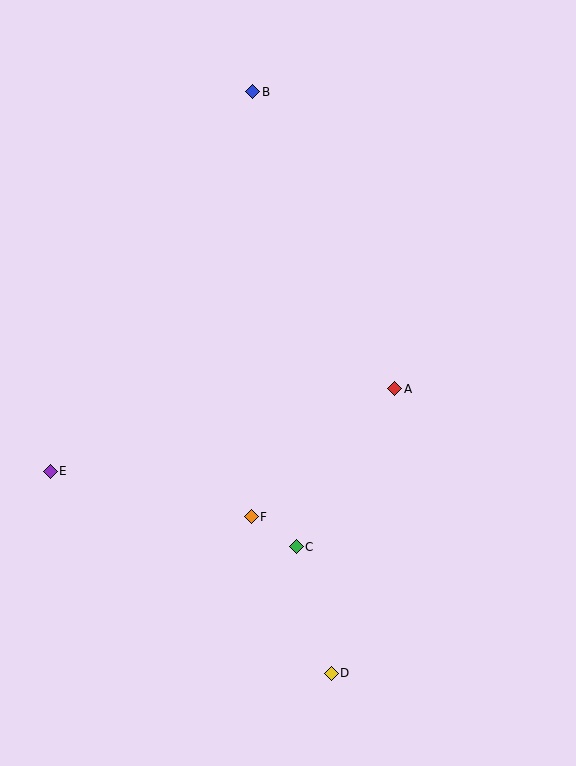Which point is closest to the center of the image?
Point A at (395, 389) is closest to the center.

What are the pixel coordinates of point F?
Point F is at (251, 517).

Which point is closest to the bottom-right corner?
Point D is closest to the bottom-right corner.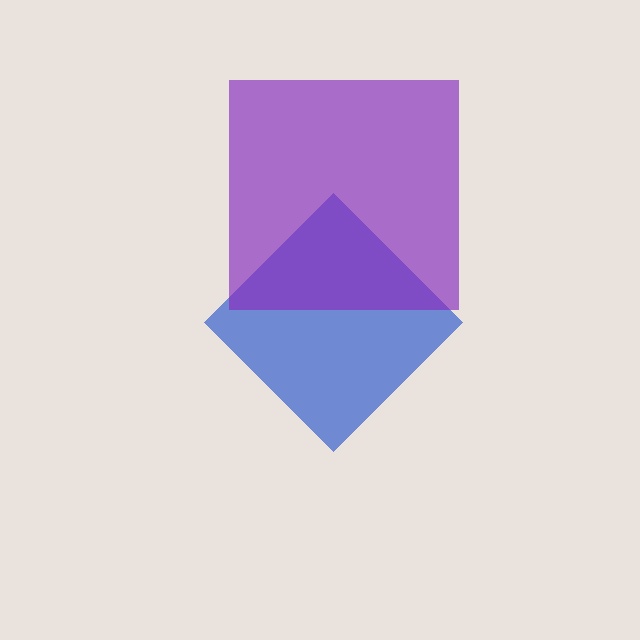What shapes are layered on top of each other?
The layered shapes are: a blue diamond, a purple square.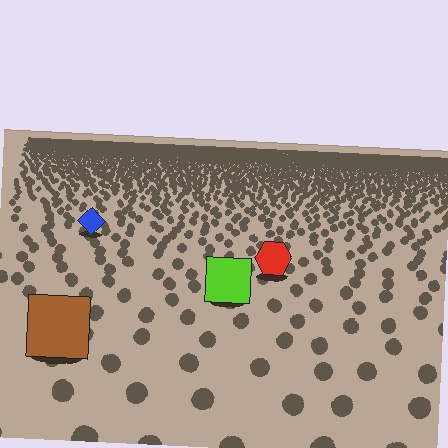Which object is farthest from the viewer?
The blue diamond is farthest from the viewer. It appears smaller and the ground texture around it is denser.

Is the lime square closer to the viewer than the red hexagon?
Yes. The lime square is closer — you can tell from the texture gradient: the ground texture is coarser near it.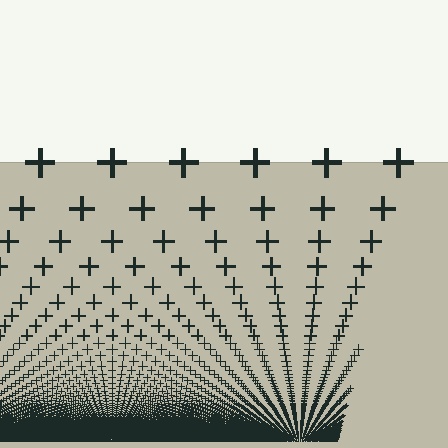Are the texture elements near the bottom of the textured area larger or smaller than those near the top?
Smaller. The gradient is inverted — elements near the bottom are smaller and denser.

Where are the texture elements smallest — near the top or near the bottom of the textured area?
Near the bottom.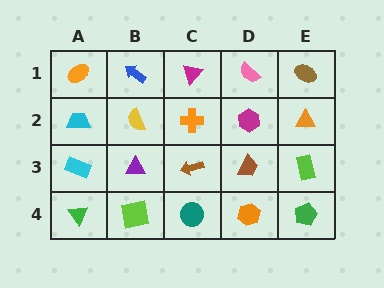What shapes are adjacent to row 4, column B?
A purple triangle (row 3, column B), a green triangle (row 4, column A), a teal circle (row 4, column C).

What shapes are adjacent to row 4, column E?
A lime rectangle (row 3, column E), an orange hexagon (row 4, column D).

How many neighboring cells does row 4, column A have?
2.